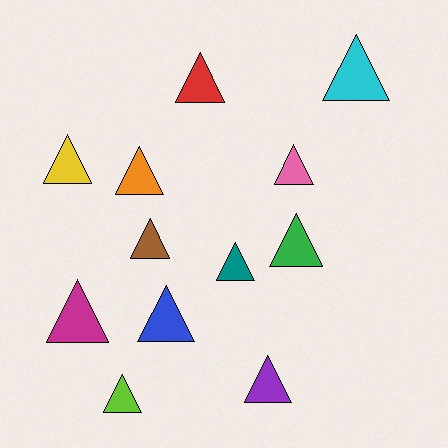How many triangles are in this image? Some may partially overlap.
There are 12 triangles.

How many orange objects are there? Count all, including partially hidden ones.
There is 1 orange object.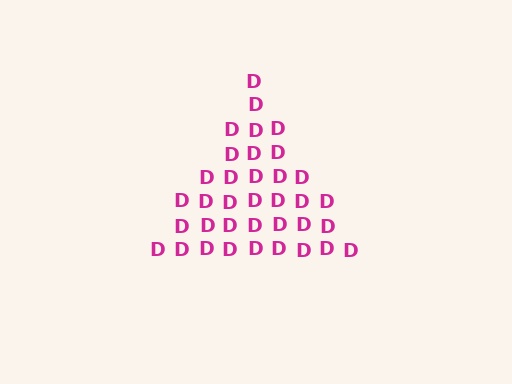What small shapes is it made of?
It is made of small letter D's.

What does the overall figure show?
The overall figure shows a triangle.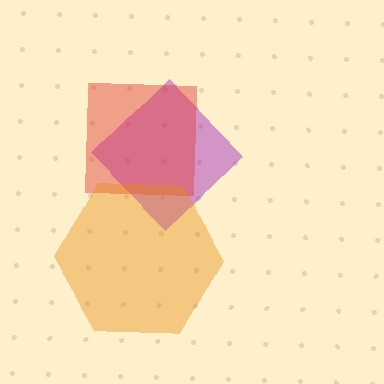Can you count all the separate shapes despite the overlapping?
Yes, there are 3 separate shapes.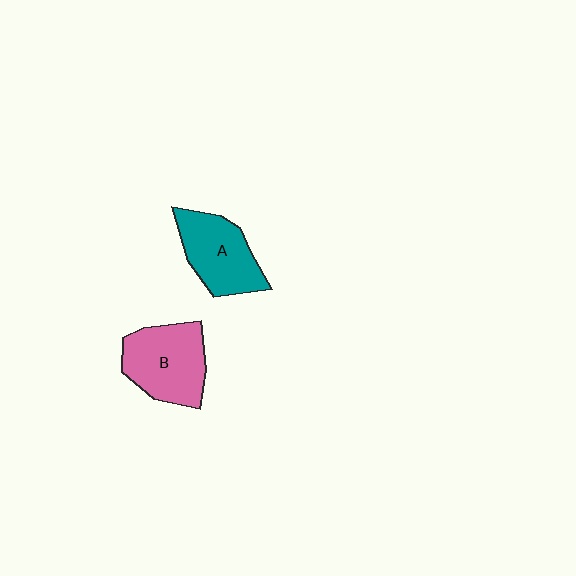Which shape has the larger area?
Shape B (pink).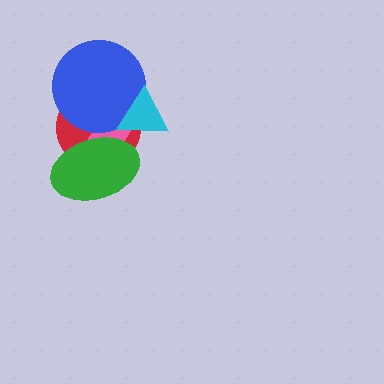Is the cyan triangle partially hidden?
No, no other shape covers it.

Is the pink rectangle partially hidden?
Yes, it is partially covered by another shape.